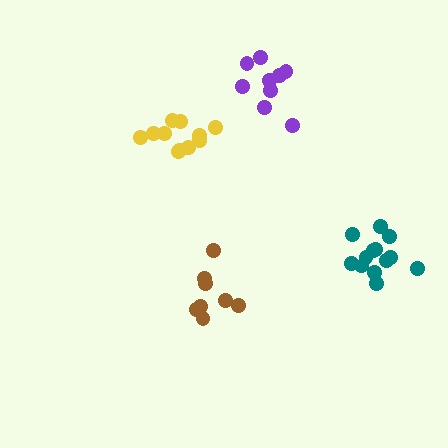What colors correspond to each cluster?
The clusters are colored: yellow, teal, brown, purple.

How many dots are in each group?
Group 1: 11 dots, Group 2: 13 dots, Group 3: 9 dots, Group 4: 9 dots (42 total).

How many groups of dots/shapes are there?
There are 4 groups.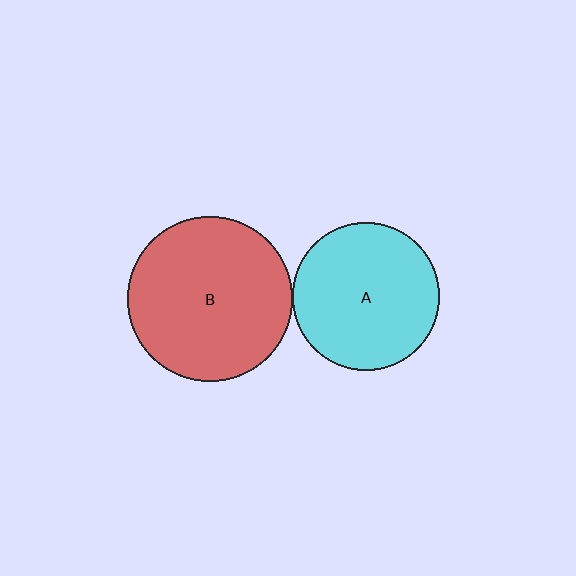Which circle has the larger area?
Circle B (red).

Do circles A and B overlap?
Yes.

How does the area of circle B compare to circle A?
Approximately 1.2 times.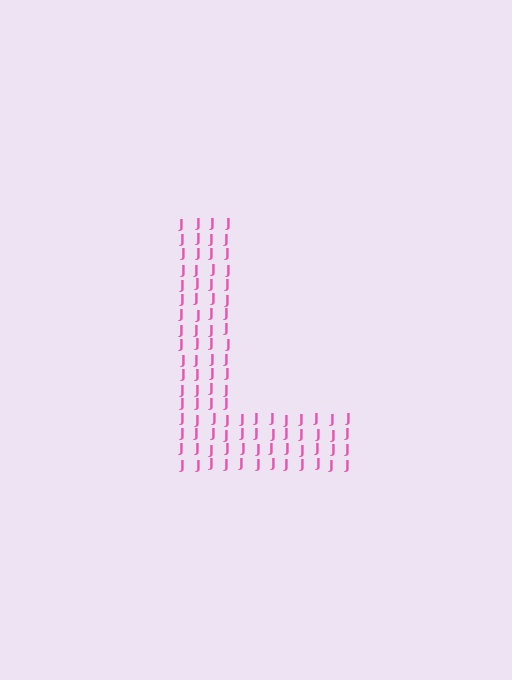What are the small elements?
The small elements are letter J's.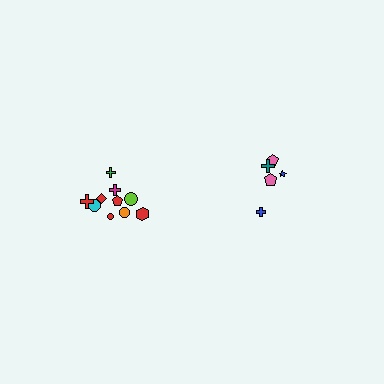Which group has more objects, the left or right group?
The left group.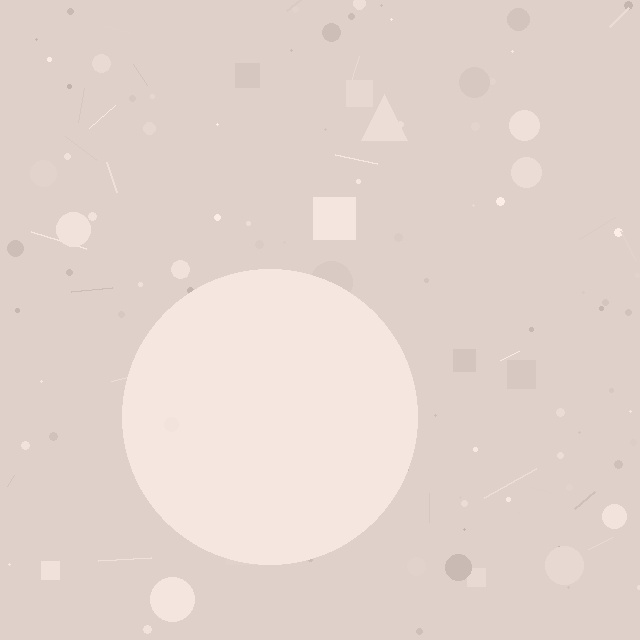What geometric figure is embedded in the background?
A circle is embedded in the background.